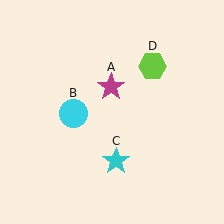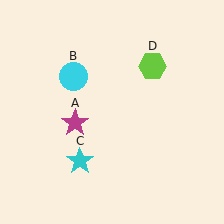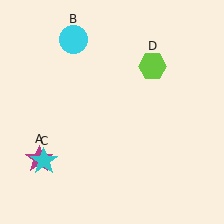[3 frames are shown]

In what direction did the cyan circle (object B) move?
The cyan circle (object B) moved up.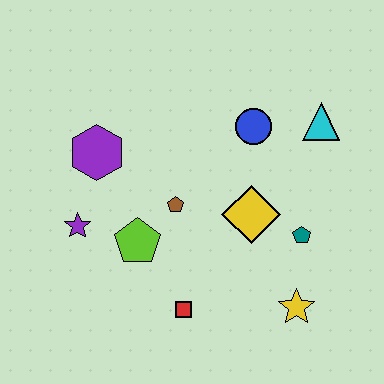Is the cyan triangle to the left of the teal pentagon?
No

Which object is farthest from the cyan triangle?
The purple star is farthest from the cyan triangle.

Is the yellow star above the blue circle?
No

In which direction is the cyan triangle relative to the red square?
The cyan triangle is above the red square.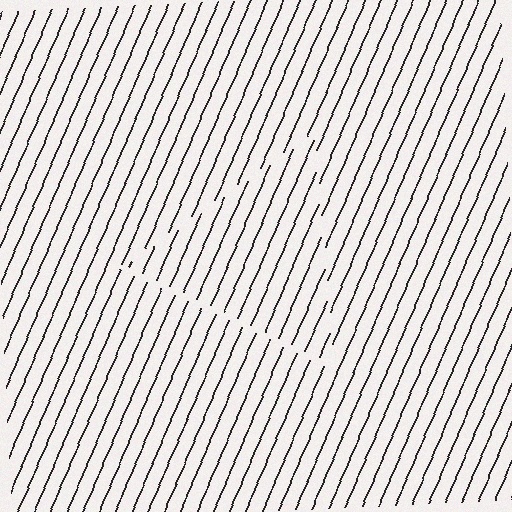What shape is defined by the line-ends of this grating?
An illusory triangle. The interior of the shape contains the same grating, shifted by half a period — the contour is defined by the phase discontinuity where line-ends from the inner and outer gratings abut.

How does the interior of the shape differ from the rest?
The interior of the shape contains the same grating, shifted by half a period — the contour is defined by the phase discontinuity where line-ends from the inner and outer gratings abut.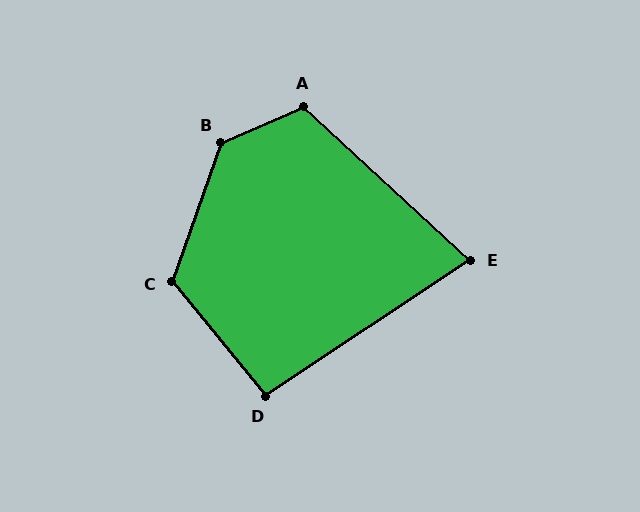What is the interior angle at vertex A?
Approximately 114 degrees (obtuse).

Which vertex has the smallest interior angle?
E, at approximately 76 degrees.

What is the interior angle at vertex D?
Approximately 96 degrees (obtuse).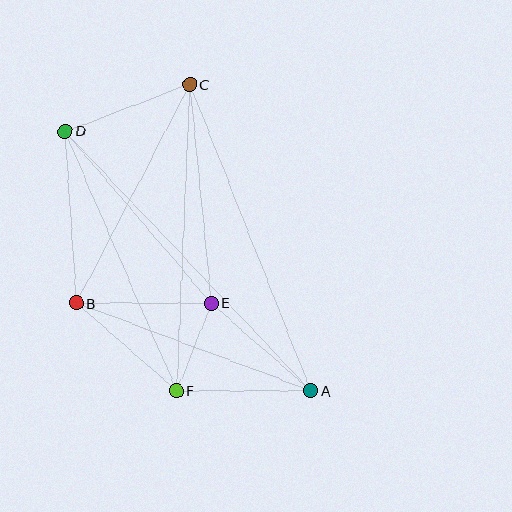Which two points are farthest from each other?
Points A and D are farthest from each other.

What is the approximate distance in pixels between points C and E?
The distance between C and E is approximately 220 pixels.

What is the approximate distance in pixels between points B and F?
The distance between B and F is approximately 133 pixels.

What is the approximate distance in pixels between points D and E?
The distance between D and E is approximately 226 pixels.